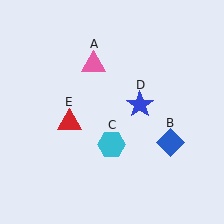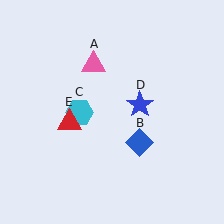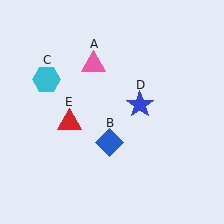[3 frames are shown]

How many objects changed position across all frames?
2 objects changed position: blue diamond (object B), cyan hexagon (object C).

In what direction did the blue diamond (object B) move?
The blue diamond (object B) moved left.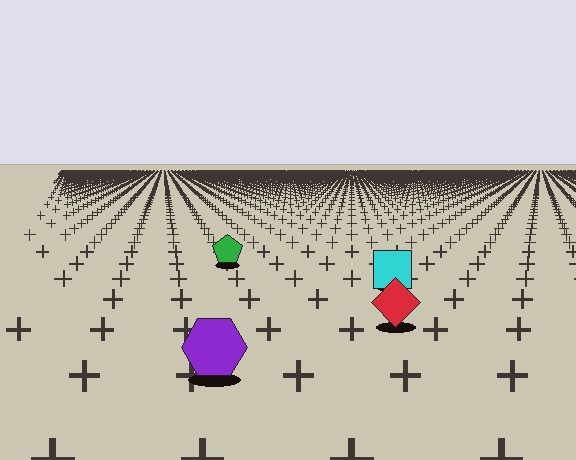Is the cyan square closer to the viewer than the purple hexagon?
No. The purple hexagon is closer — you can tell from the texture gradient: the ground texture is coarser near it.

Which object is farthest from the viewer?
The green pentagon is farthest from the viewer. It appears smaller and the ground texture around it is denser.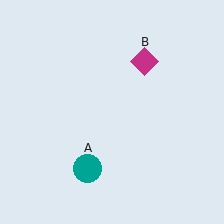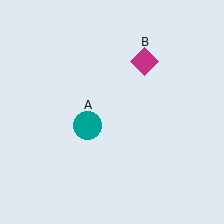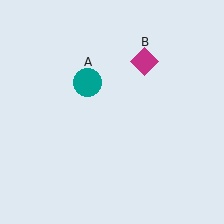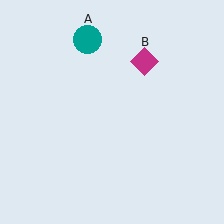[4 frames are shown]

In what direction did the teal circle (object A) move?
The teal circle (object A) moved up.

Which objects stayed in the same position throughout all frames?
Magenta diamond (object B) remained stationary.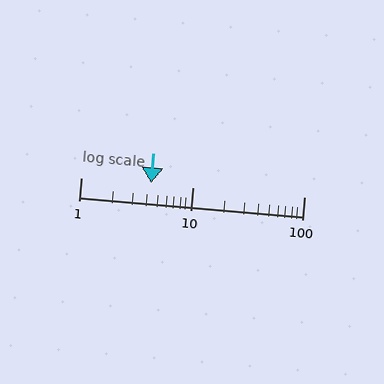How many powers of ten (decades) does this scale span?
The scale spans 2 decades, from 1 to 100.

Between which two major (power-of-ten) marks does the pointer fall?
The pointer is between 1 and 10.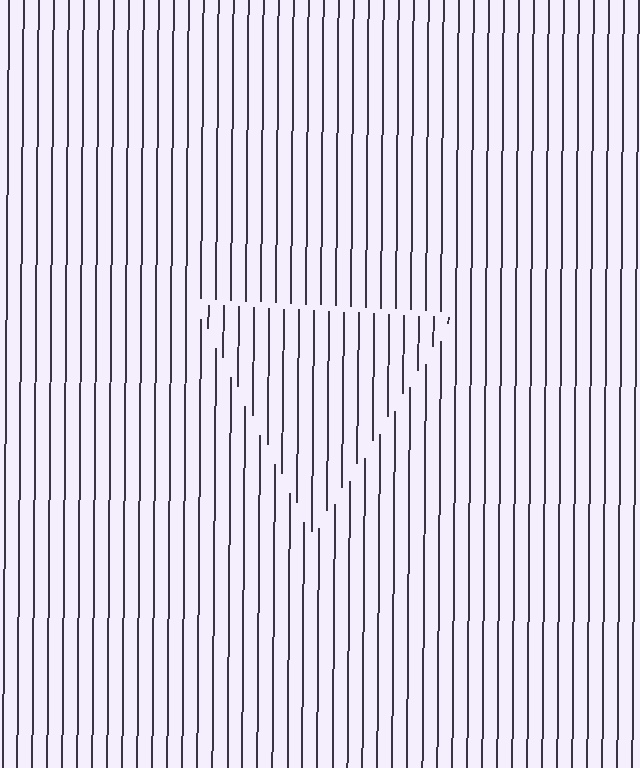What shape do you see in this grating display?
An illusory triangle. The interior of the shape contains the same grating, shifted by half a period — the contour is defined by the phase discontinuity where line-ends from the inner and outer gratings abut.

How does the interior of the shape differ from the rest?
The interior of the shape contains the same grating, shifted by half a period — the contour is defined by the phase discontinuity where line-ends from the inner and outer gratings abut.